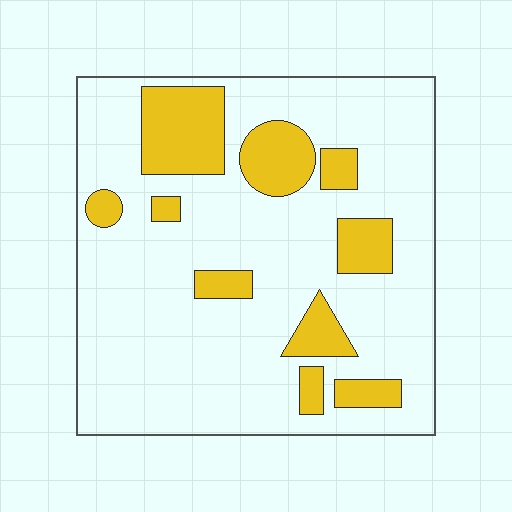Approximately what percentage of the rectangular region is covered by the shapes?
Approximately 20%.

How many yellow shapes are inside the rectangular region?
10.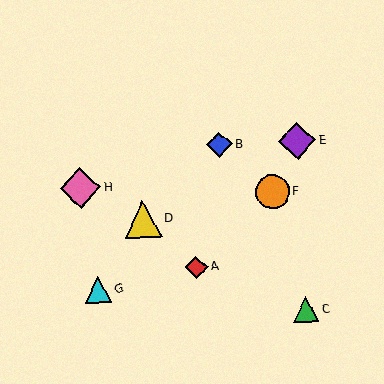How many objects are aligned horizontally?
2 objects (B, E) are aligned horizontally.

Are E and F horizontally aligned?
No, E is at y≈141 and F is at y≈192.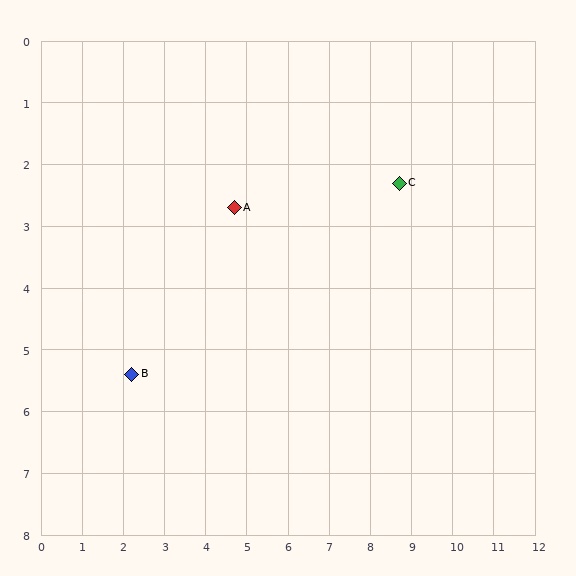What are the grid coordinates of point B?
Point B is at approximately (2.2, 5.4).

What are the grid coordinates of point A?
Point A is at approximately (4.7, 2.7).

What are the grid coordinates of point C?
Point C is at approximately (8.7, 2.3).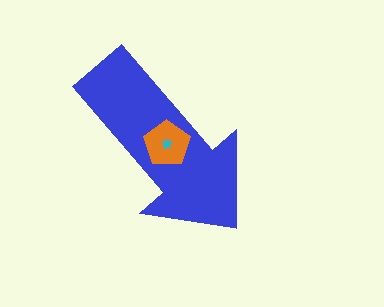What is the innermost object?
The cyan star.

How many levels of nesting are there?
3.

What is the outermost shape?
The blue arrow.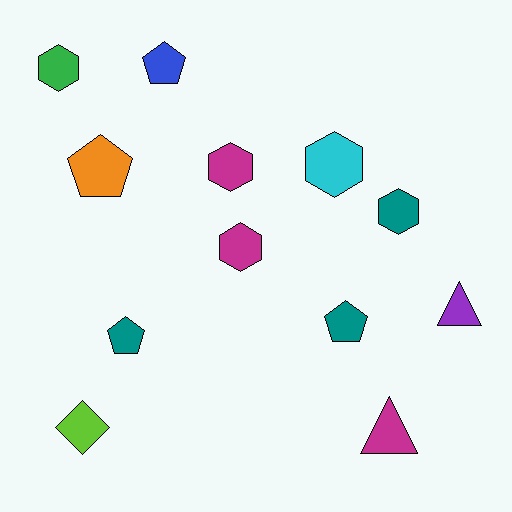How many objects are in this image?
There are 12 objects.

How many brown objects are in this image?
There are no brown objects.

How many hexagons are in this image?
There are 5 hexagons.